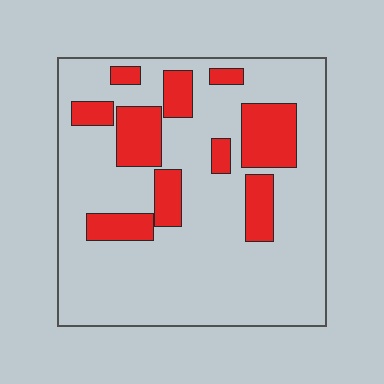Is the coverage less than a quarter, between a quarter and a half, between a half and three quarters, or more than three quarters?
Less than a quarter.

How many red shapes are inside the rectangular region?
10.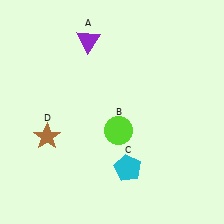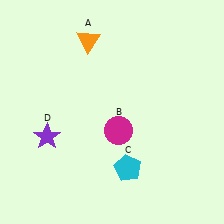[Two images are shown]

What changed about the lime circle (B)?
In Image 1, B is lime. In Image 2, it changed to magenta.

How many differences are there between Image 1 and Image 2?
There are 3 differences between the two images.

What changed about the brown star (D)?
In Image 1, D is brown. In Image 2, it changed to purple.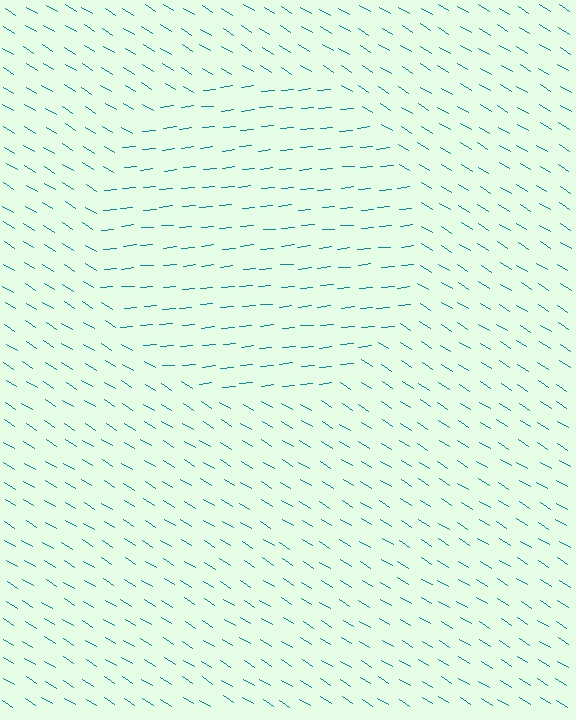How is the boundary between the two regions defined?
The boundary is defined purely by a change in line orientation (approximately 37 degrees difference). All lines are the same color and thickness.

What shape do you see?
I see a circle.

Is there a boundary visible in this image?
Yes, there is a texture boundary formed by a change in line orientation.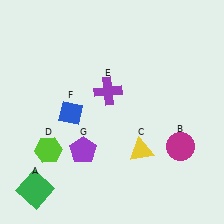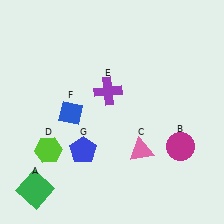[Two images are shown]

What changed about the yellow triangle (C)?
In Image 1, C is yellow. In Image 2, it changed to pink.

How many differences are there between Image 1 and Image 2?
There are 2 differences between the two images.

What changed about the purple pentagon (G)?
In Image 1, G is purple. In Image 2, it changed to blue.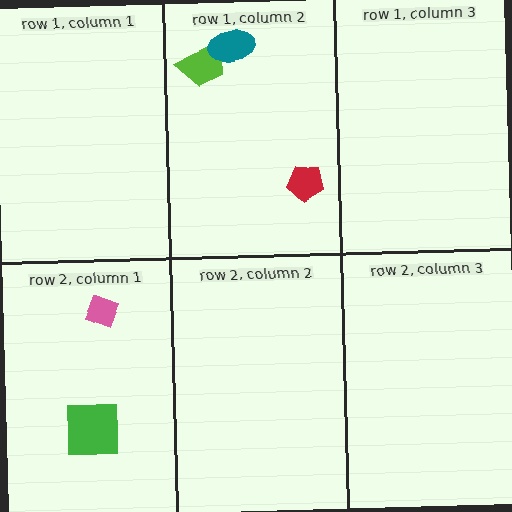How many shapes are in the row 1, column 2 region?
3.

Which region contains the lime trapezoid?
The row 1, column 2 region.